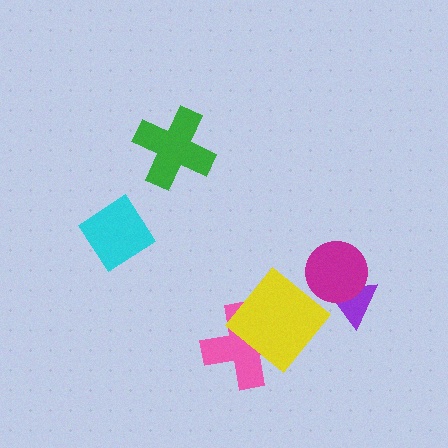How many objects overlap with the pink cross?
1 object overlaps with the pink cross.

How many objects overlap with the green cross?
0 objects overlap with the green cross.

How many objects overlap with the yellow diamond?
1 object overlaps with the yellow diamond.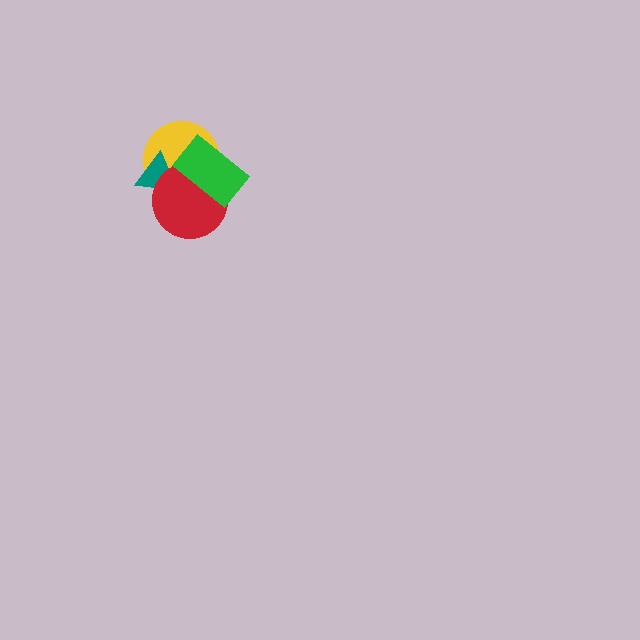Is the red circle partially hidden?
Yes, it is partially covered by another shape.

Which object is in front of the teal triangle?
The red circle is in front of the teal triangle.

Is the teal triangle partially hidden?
Yes, it is partially covered by another shape.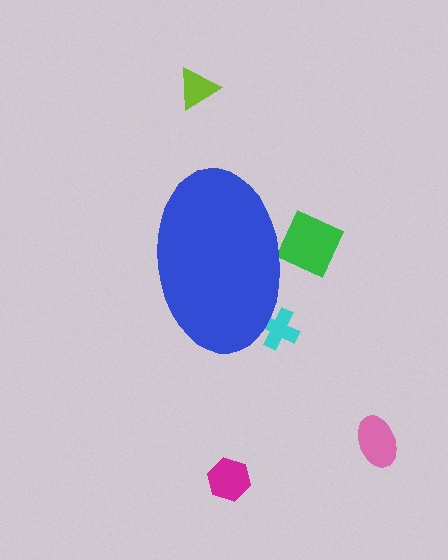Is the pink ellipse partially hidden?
No, the pink ellipse is fully visible.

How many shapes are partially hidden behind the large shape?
2 shapes are partially hidden.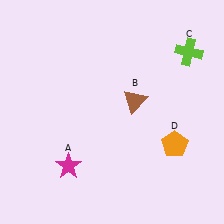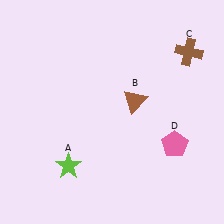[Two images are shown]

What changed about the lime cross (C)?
In Image 1, C is lime. In Image 2, it changed to brown.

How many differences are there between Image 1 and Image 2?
There are 3 differences between the two images.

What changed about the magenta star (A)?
In Image 1, A is magenta. In Image 2, it changed to lime.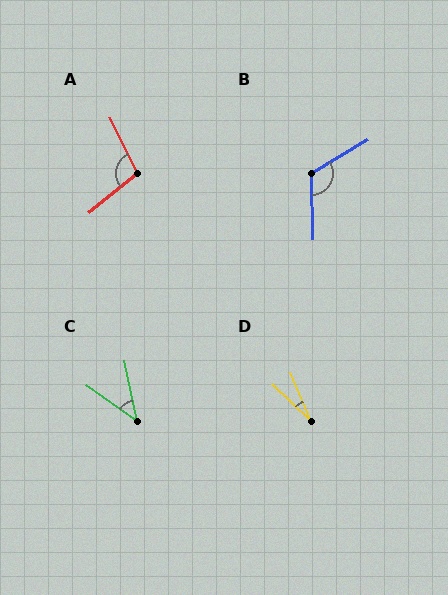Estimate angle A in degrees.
Approximately 102 degrees.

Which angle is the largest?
B, at approximately 119 degrees.